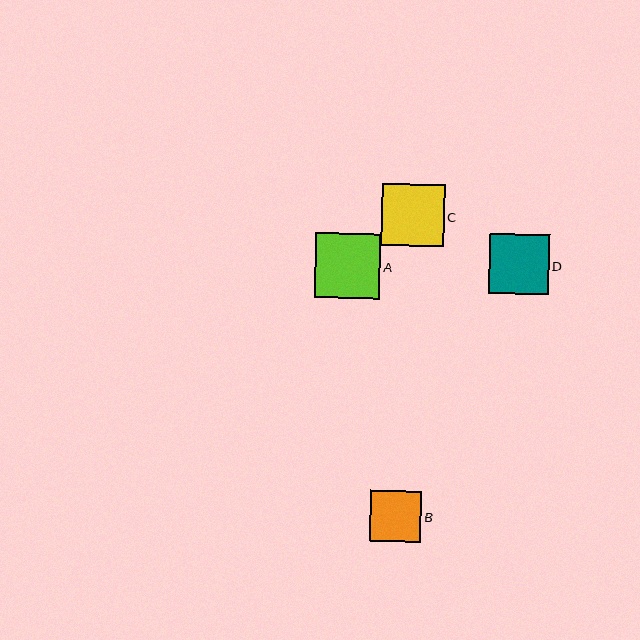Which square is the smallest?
Square B is the smallest with a size of approximately 51 pixels.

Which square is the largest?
Square A is the largest with a size of approximately 65 pixels.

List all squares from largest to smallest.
From largest to smallest: A, C, D, B.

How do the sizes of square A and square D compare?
Square A and square D are approximately the same size.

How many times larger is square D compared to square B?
Square D is approximately 1.2 times the size of square B.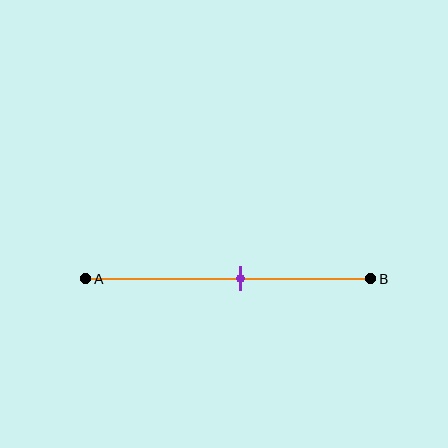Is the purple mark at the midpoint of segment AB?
No, the mark is at about 55% from A, not at the 50% midpoint.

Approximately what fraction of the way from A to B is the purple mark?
The purple mark is approximately 55% of the way from A to B.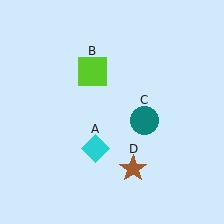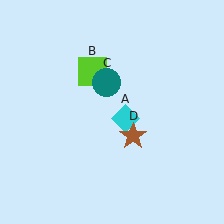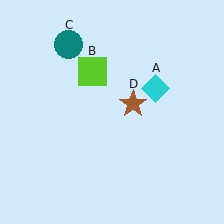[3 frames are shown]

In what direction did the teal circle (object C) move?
The teal circle (object C) moved up and to the left.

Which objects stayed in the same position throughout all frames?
Lime square (object B) remained stationary.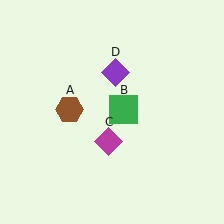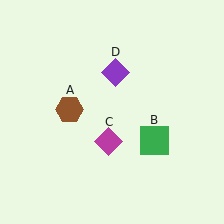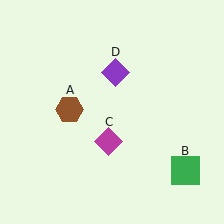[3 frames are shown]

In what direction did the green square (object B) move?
The green square (object B) moved down and to the right.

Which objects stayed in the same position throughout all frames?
Brown hexagon (object A) and magenta diamond (object C) and purple diamond (object D) remained stationary.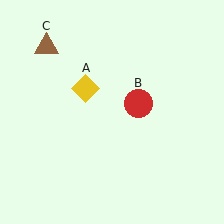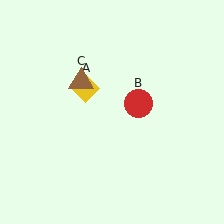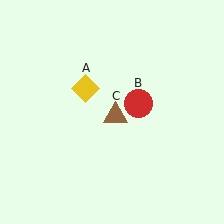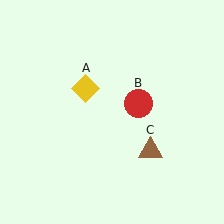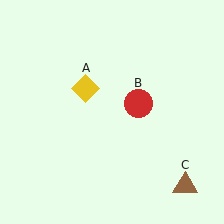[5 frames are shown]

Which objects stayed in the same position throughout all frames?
Yellow diamond (object A) and red circle (object B) remained stationary.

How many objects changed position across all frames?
1 object changed position: brown triangle (object C).